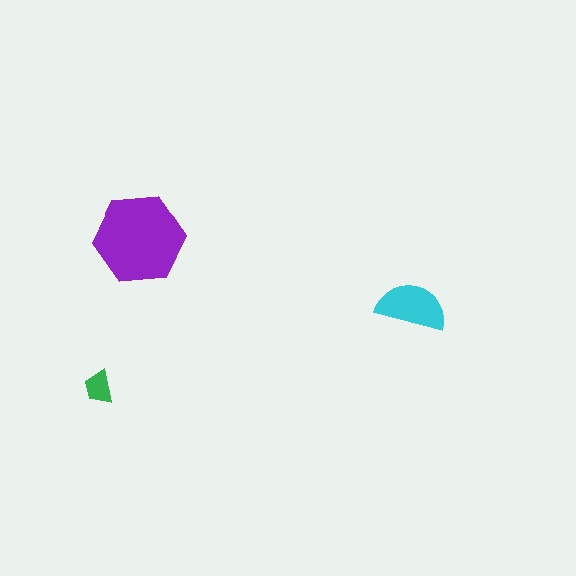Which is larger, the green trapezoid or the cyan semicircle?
The cyan semicircle.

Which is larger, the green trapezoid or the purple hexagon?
The purple hexagon.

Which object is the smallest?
The green trapezoid.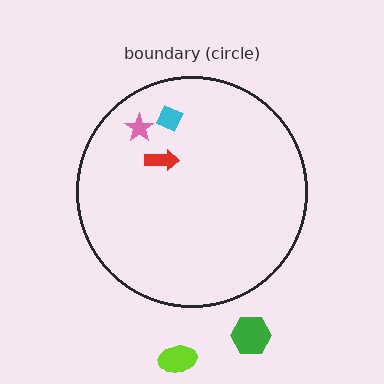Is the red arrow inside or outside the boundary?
Inside.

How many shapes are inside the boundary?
3 inside, 2 outside.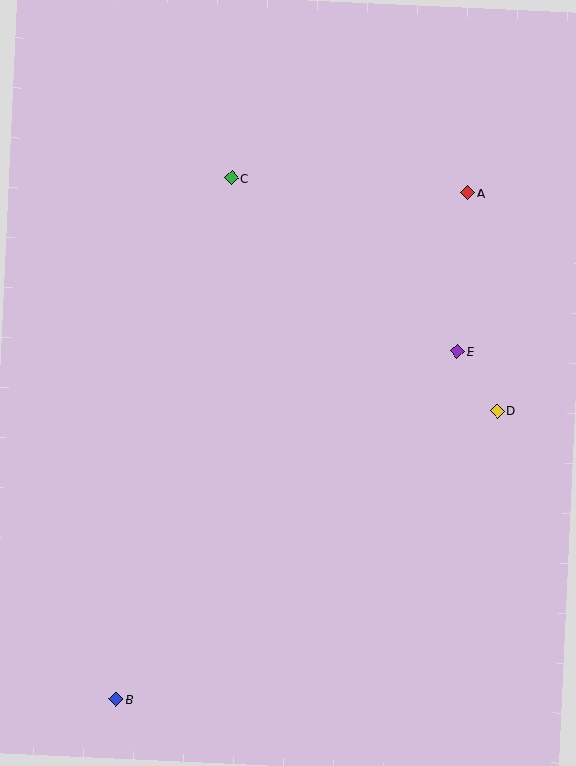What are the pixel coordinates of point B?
Point B is at (116, 699).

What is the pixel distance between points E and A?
The distance between E and A is 159 pixels.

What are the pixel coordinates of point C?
Point C is at (232, 178).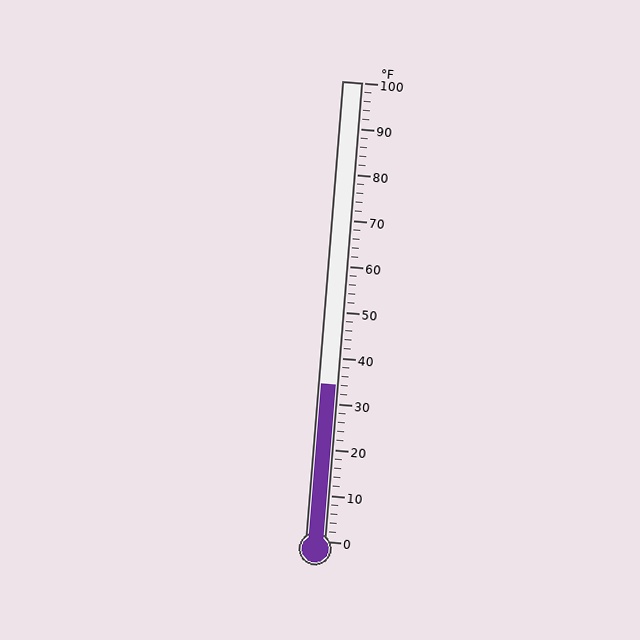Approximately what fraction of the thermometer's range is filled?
The thermometer is filled to approximately 35% of its range.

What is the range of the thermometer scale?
The thermometer scale ranges from 0°F to 100°F.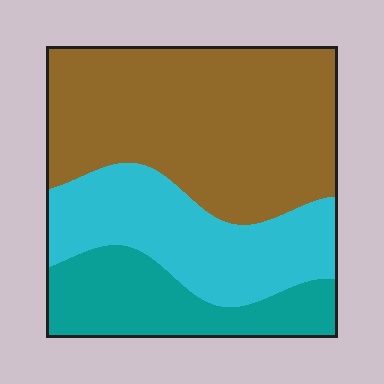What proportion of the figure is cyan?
Cyan covers around 30% of the figure.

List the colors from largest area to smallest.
From largest to smallest: brown, cyan, teal.